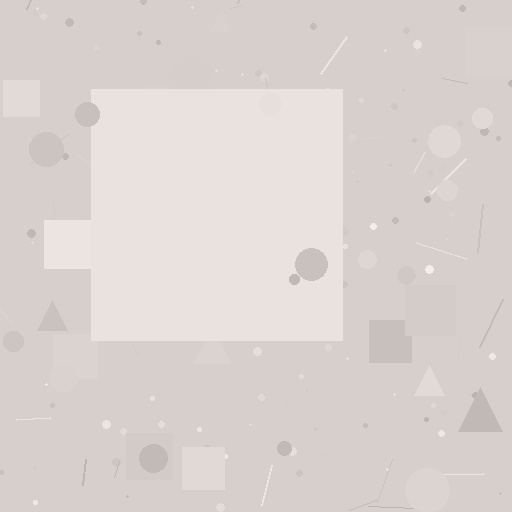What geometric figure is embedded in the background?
A square is embedded in the background.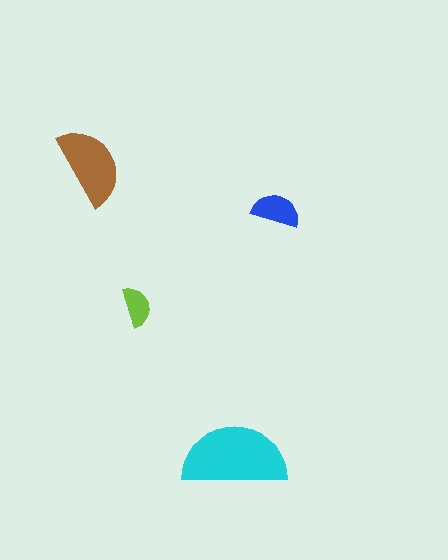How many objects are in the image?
There are 4 objects in the image.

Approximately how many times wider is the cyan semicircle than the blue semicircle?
About 2 times wider.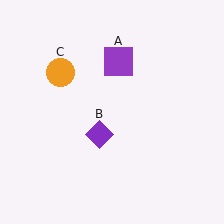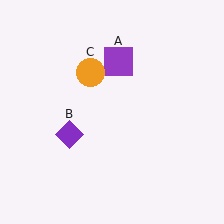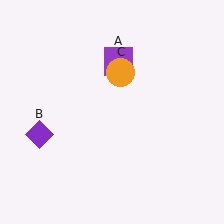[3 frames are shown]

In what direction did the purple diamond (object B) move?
The purple diamond (object B) moved left.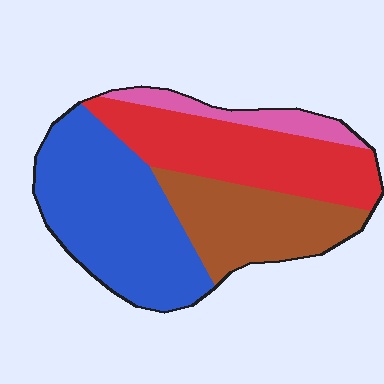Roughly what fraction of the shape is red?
Red takes up about one third (1/3) of the shape.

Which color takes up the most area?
Blue, at roughly 40%.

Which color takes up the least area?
Pink, at roughly 10%.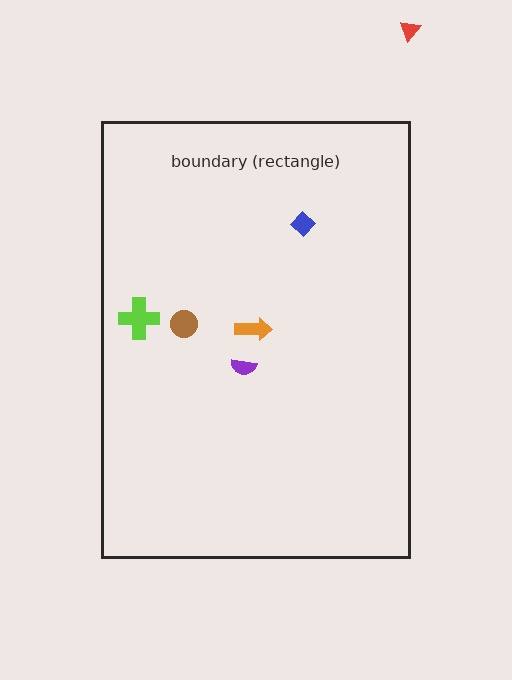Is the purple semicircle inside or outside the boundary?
Inside.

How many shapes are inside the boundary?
5 inside, 1 outside.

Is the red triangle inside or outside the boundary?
Outside.